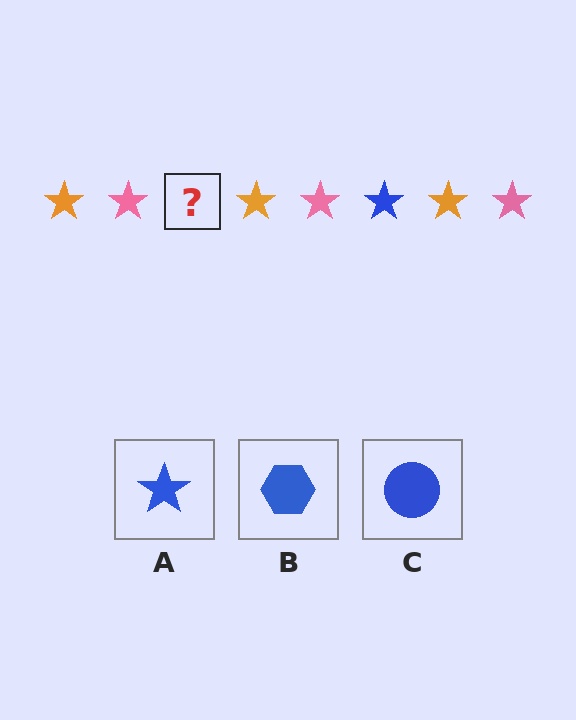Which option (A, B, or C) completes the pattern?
A.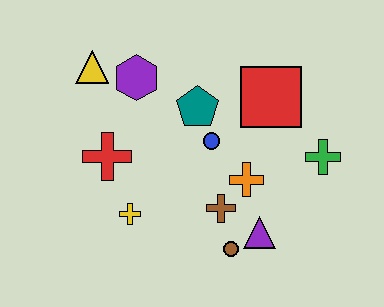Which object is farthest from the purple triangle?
The yellow triangle is farthest from the purple triangle.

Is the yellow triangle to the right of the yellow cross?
No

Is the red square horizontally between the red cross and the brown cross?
No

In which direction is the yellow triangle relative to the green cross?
The yellow triangle is to the left of the green cross.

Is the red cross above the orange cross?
Yes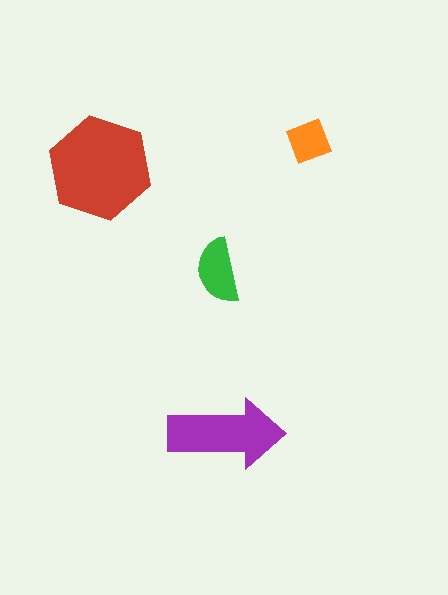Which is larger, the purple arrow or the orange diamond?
The purple arrow.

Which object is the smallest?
The orange diamond.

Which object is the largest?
The red hexagon.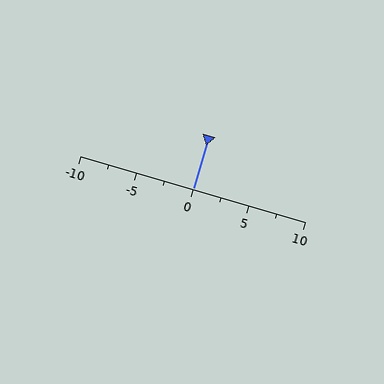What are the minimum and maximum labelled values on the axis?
The axis runs from -10 to 10.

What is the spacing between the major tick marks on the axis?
The major ticks are spaced 5 apart.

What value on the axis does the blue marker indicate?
The marker indicates approximately 0.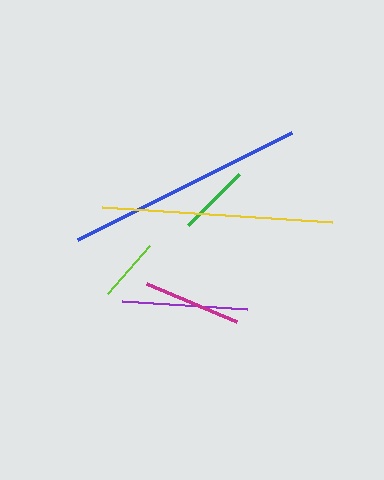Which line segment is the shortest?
The lime line is the shortest at approximately 64 pixels.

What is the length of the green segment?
The green segment is approximately 72 pixels long.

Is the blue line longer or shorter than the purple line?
The blue line is longer than the purple line.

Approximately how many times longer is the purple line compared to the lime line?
The purple line is approximately 2.0 times the length of the lime line.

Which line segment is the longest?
The blue line is the longest at approximately 239 pixels.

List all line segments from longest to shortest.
From longest to shortest: blue, yellow, purple, magenta, green, lime.